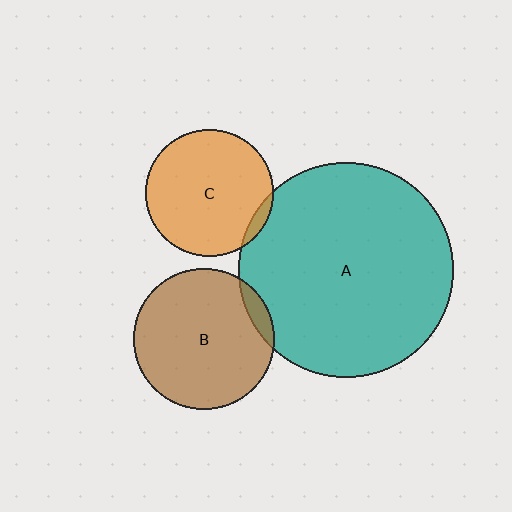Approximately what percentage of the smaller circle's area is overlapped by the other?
Approximately 5%.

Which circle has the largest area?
Circle A (teal).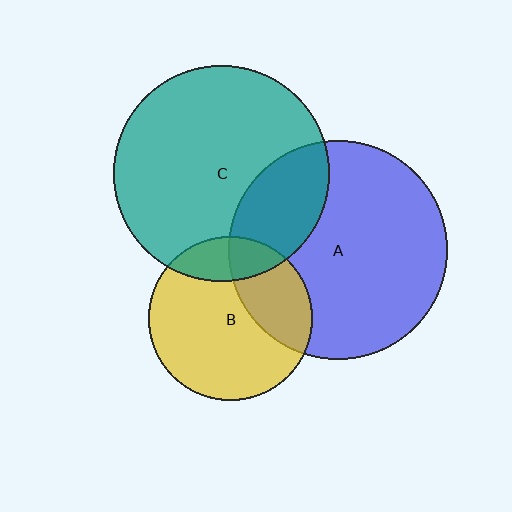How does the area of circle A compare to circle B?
Approximately 1.8 times.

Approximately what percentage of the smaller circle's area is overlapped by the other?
Approximately 15%.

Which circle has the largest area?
Circle A (blue).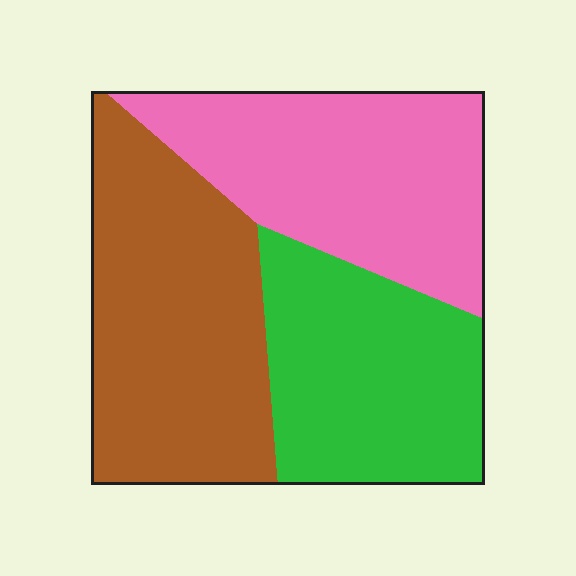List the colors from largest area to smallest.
From largest to smallest: brown, pink, green.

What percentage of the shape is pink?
Pink covers 33% of the shape.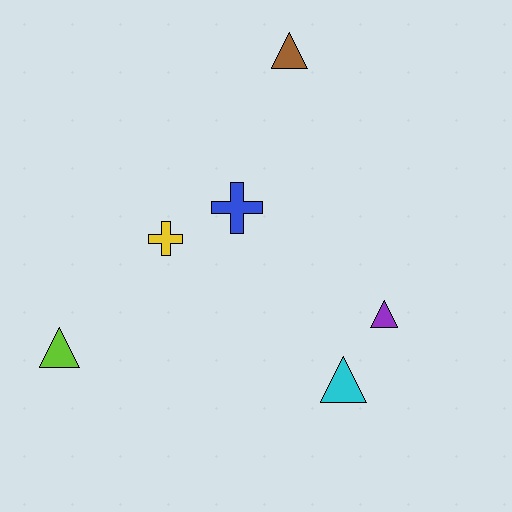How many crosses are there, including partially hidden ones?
There are 2 crosses.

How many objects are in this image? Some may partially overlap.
There are 6 objects.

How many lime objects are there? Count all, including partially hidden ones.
There is 1 lime object.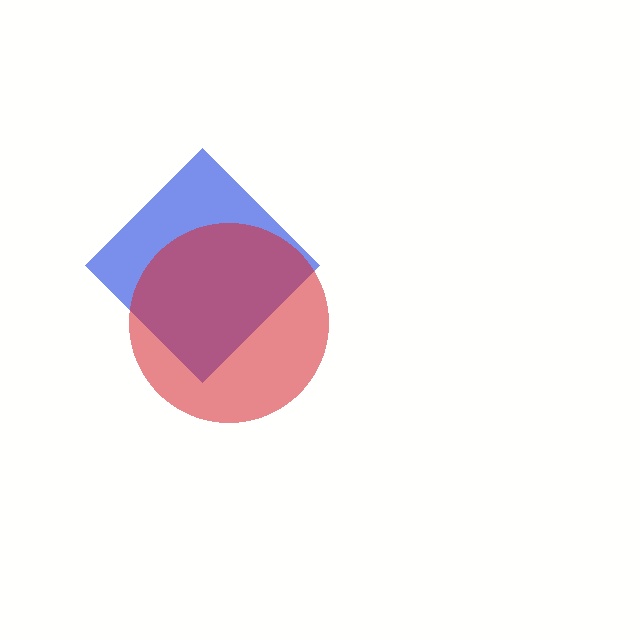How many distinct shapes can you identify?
There are 2 distinct shapes: a blue diamond, a red circle.